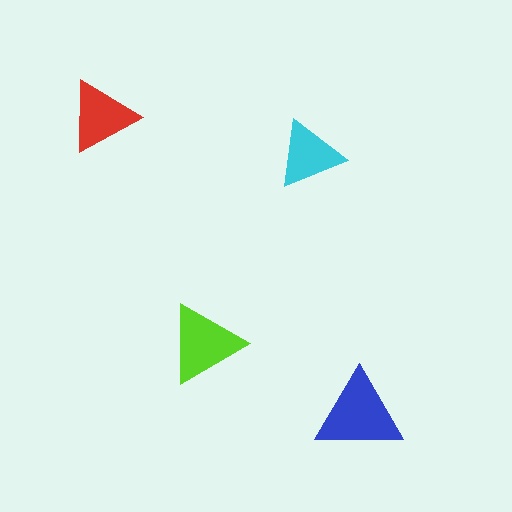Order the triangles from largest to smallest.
the blue one, the lime one, the red one, the cyan one.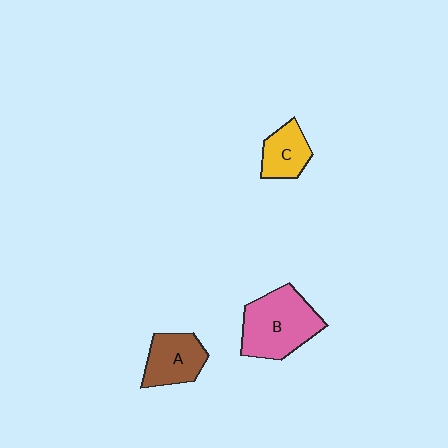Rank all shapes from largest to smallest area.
From largest to smallest: B (pink), A (brown), C (yellow).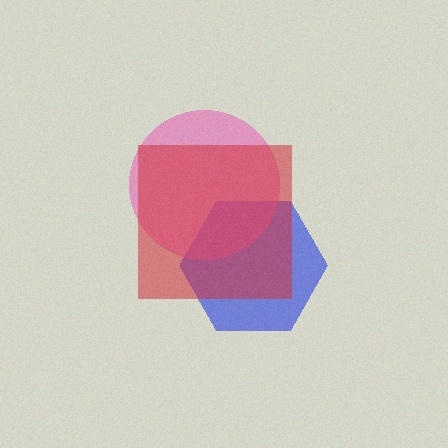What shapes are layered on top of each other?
The layered shapes are: a blue hexagon, a pink circle, a red square.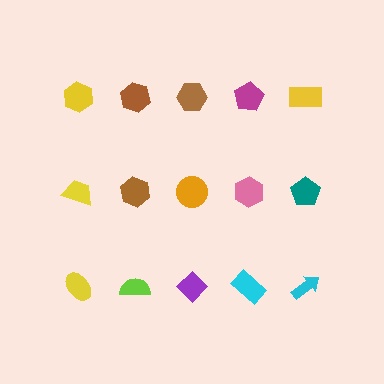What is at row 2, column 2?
A brown hexagon.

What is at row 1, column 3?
A brown hexagon.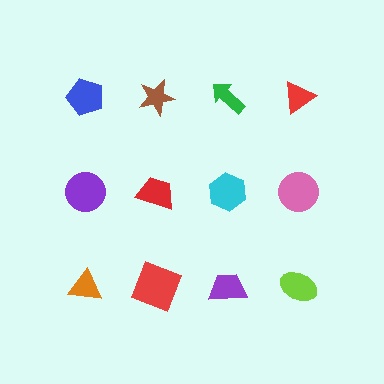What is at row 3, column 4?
A lime ellipse.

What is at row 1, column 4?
A red triangle.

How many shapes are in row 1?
4 shapes.